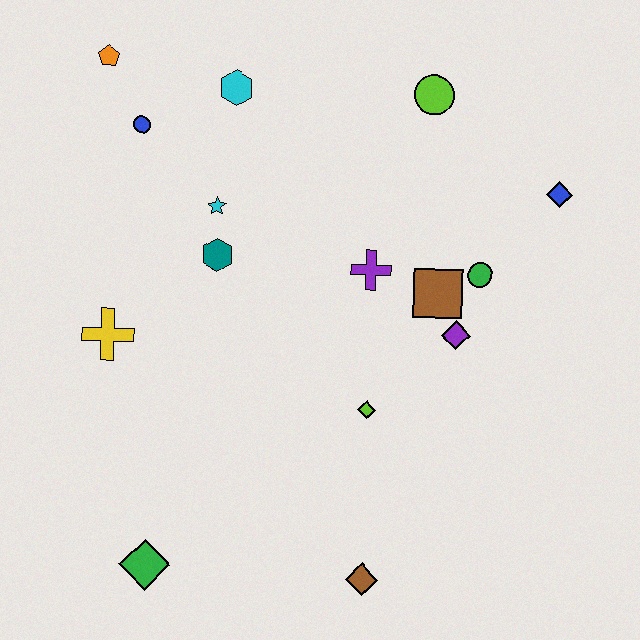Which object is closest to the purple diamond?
The brown square is closest to the purple diamond.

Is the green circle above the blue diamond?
No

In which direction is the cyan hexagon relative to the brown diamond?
The cyan hexagon is above the brown diamond.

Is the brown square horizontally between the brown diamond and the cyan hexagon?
No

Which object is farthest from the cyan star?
The brown diamond is farthest from the cyan star.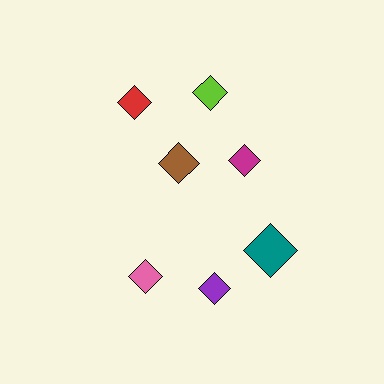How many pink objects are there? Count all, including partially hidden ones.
There is 1 pink object.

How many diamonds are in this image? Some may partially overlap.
There are 7 diamonds.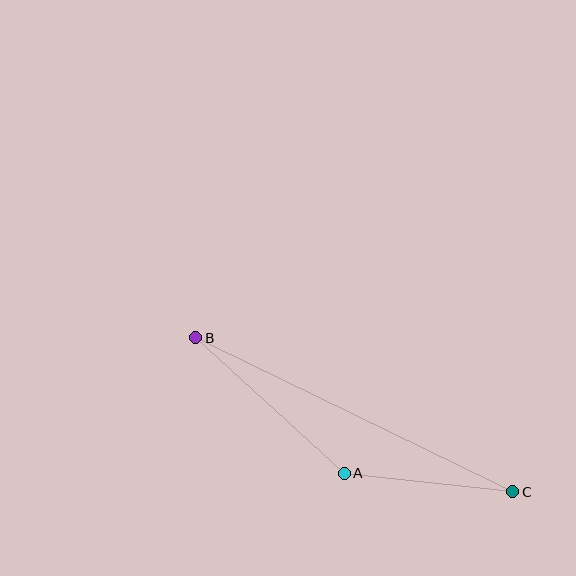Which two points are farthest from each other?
Points B and C are farthest from each other.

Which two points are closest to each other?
Points A and C are closest to each other.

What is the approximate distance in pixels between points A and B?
The distance between A and B is approximately 201 pixels.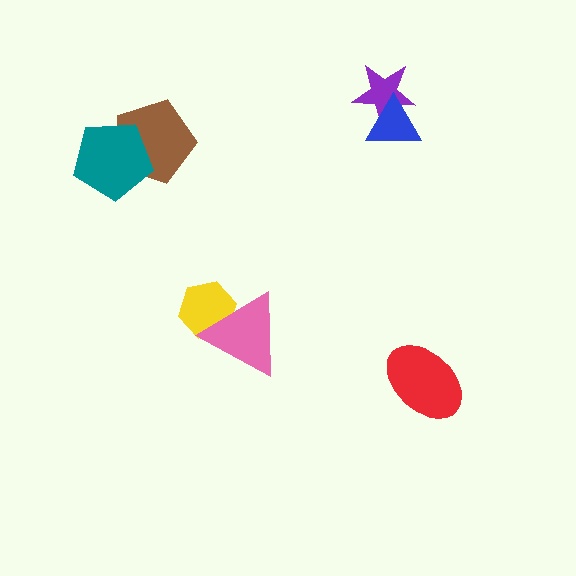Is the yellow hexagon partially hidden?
Yes, it is partially covered by another shape.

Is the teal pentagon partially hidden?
No, no other shape covers it.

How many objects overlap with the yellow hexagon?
1 object overlaps with the yellow hexagon.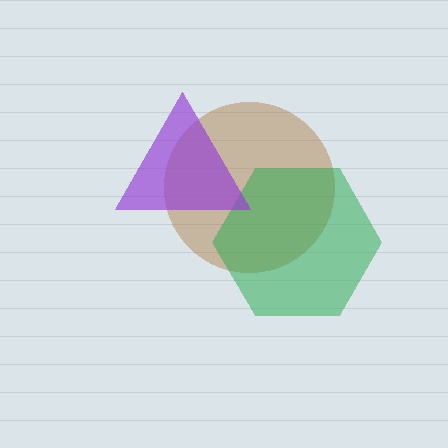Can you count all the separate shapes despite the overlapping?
Yes, there are 3 separate shapes.